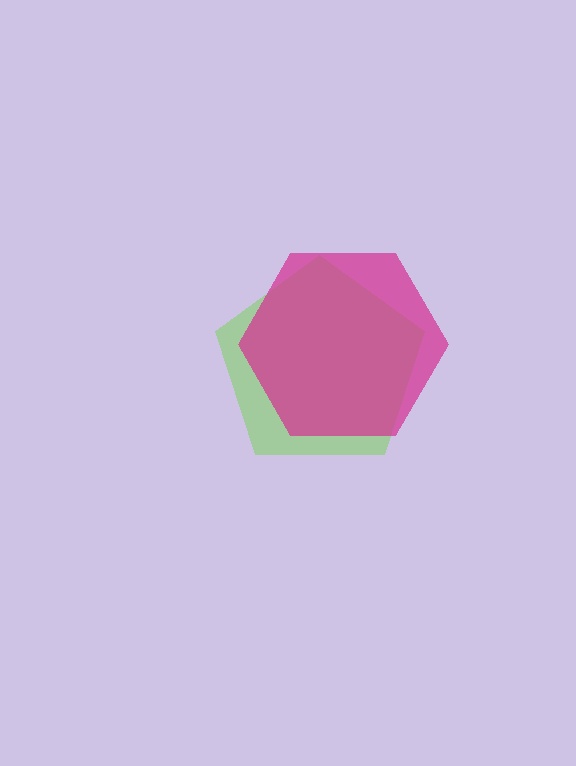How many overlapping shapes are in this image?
There are 2 overlapping shapes in the image.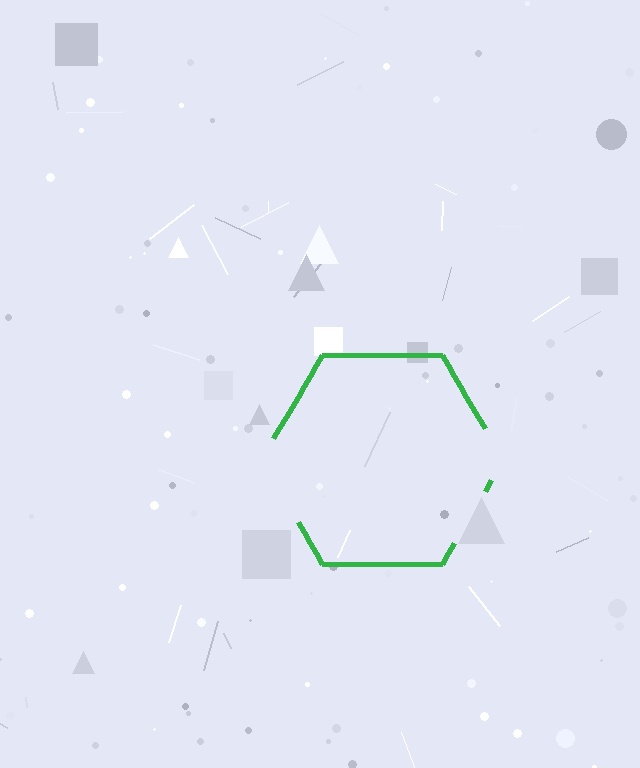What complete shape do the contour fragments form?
The contour fragments form a hexagon.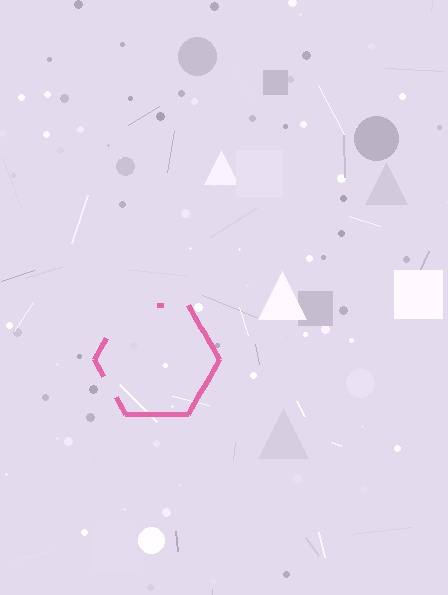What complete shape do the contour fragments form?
The contour fragments form a hexagon.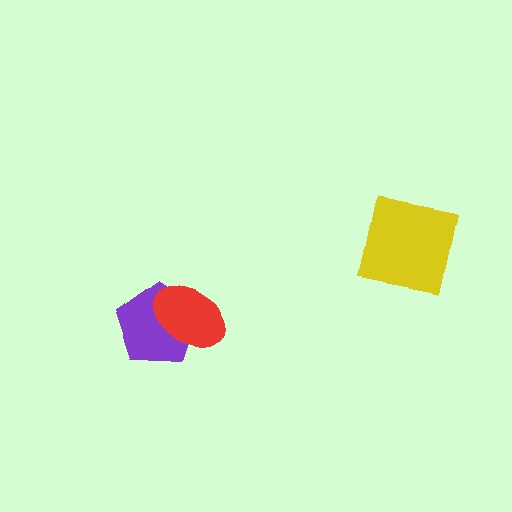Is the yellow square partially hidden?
No, no other shape covers it.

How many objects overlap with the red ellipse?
1 object overlaps with the red ellipse.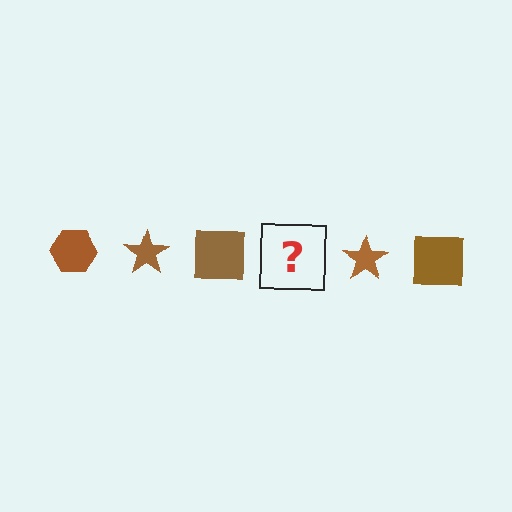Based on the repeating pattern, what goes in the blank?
The blank should be a brown hexagon.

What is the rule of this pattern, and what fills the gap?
The rule is that the pattern cycles through hexagon, star, square shapes in brown. The gap should be filled with a brown hexagon.